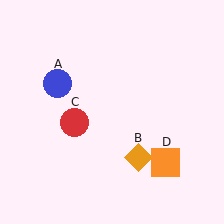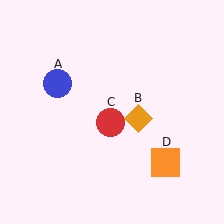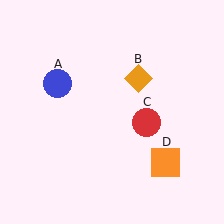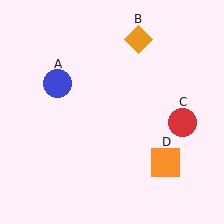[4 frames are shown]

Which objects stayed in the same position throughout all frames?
Blue circle (object A) and orange square (object D) remained stationary.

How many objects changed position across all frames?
2 objects changed position: orange diamond (object B), red circle (object C).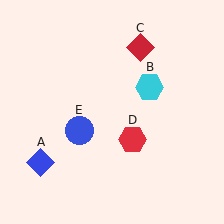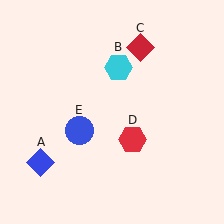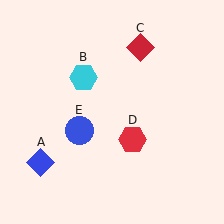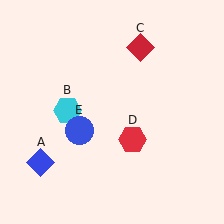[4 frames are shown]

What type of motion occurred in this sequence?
The cyan hexagon (object B) rotated counterclockwise around the center of the scene.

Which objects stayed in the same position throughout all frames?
Blue diamond (object A) and red diamond (object C) and red hexagon (object D) and blue circle (object E) remained stationary.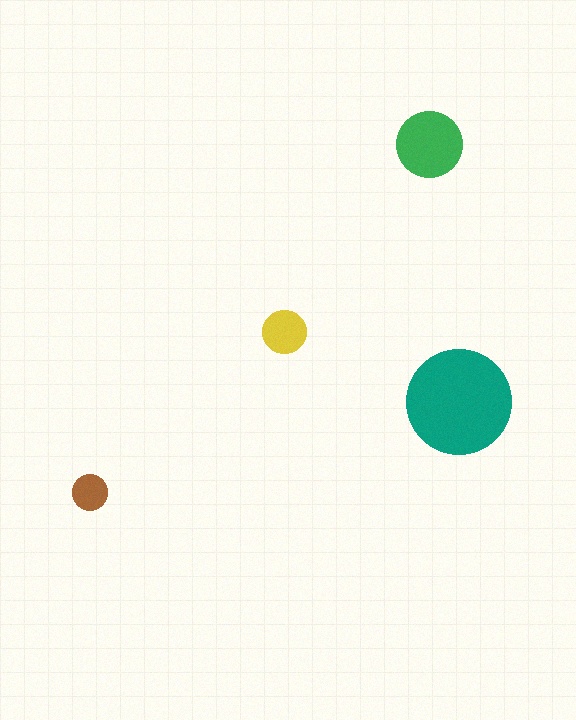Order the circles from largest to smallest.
the teal one, the green one, the yellow one, the brown one.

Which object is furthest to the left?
The brown circle is leftmost.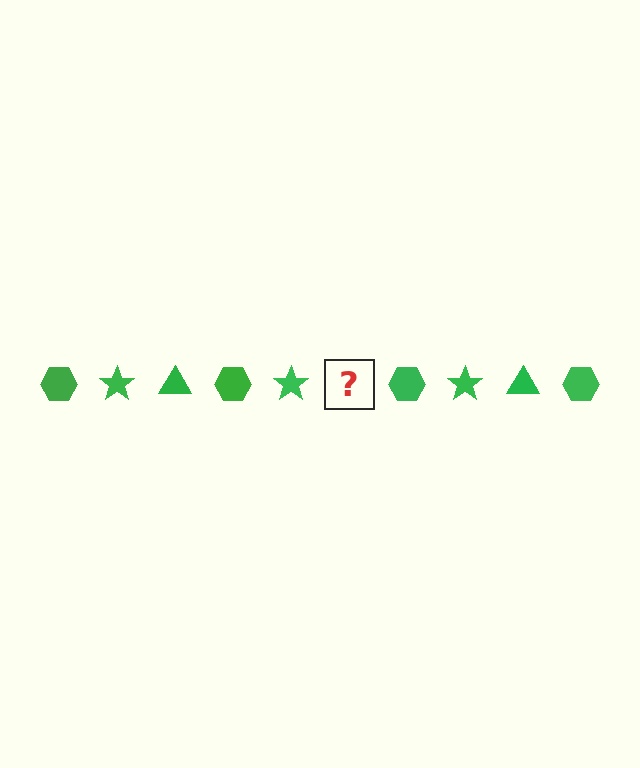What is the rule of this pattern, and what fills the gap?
The rule is that the pattern cycles through hexagon, star, triangle shapes in green. The gap should be filled with a green triangle.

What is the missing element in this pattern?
The missing element is a green triangle.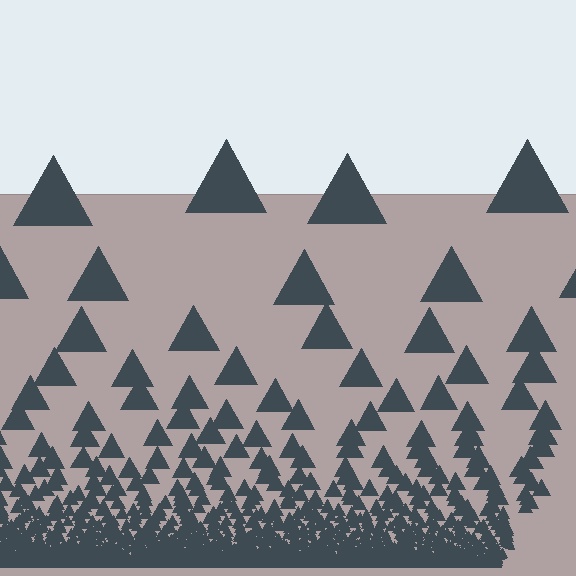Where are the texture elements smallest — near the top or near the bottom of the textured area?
Near the bottom.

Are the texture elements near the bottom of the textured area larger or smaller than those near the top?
Smaller. The gradient is inverted — elements near the bottom are smaller and denser.